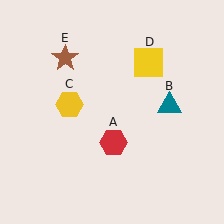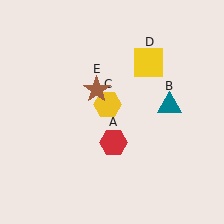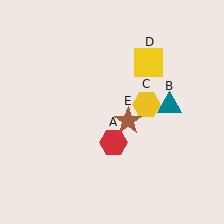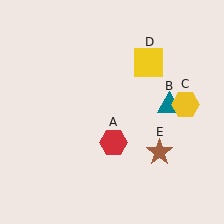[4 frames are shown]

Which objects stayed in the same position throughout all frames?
Red hexagon (object A) and teal triangle (object B) and yellow square (object D) remained stationary.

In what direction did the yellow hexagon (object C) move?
The yellow hexagon (object C) moved right.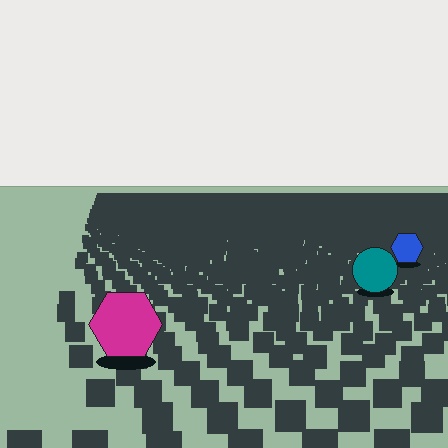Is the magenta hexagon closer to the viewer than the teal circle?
Yes. The magenta hexagon is closer — you can tell from the texture gradient: the ground texture is coarser near it.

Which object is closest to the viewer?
The magenta hexagon is closest. The texture marks near it are larger and more spread out.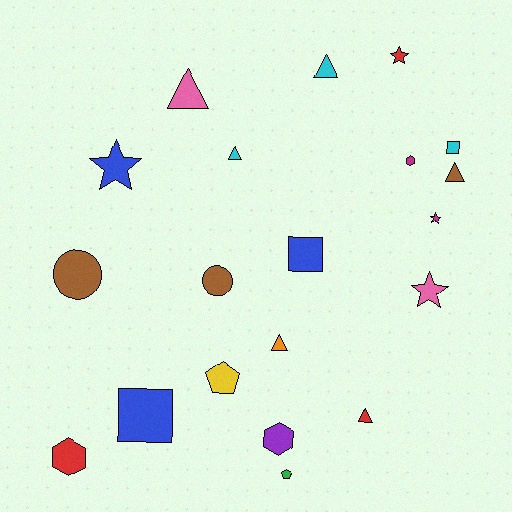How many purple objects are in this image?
There is 1 purple object.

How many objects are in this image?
There are 20 objects.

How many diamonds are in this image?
There are no diamonds.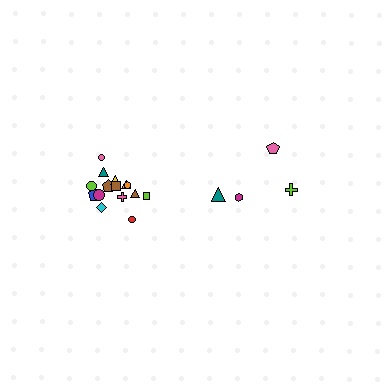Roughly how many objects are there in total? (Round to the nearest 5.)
Roughly 20 objects in total.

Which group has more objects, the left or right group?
The left group.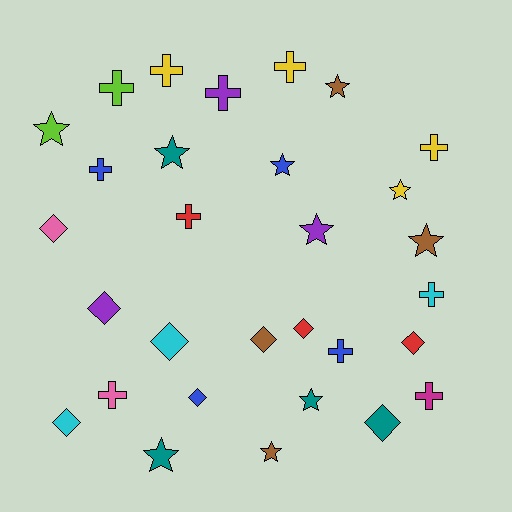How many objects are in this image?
There are 30 objects.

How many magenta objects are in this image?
There is 1 magenta object.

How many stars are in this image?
There are 10 stars.